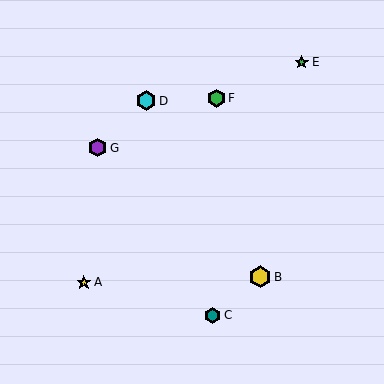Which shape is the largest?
The yellow hexagon (labeled B) is the largest.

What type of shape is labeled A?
Shape A is a yellow star.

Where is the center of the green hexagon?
The center of the green hexagon is at (216, 98).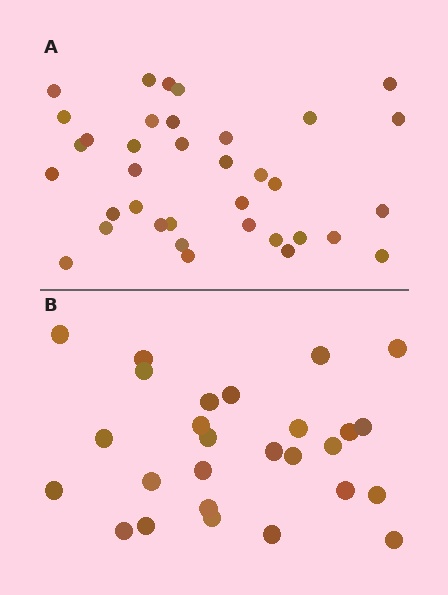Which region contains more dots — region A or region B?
Region A (the top region) has more dots.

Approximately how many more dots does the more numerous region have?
Region A has roughly 8 or so more dots than region B.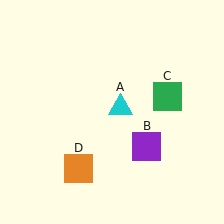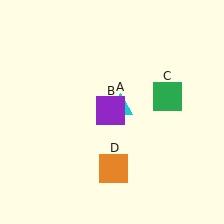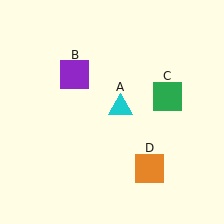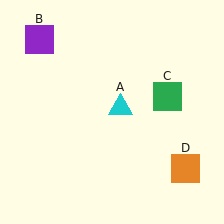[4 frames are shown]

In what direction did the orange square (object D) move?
The orange square (object D) moved right.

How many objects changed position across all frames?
2 objects changed position: purple square (object B), orange square (object D).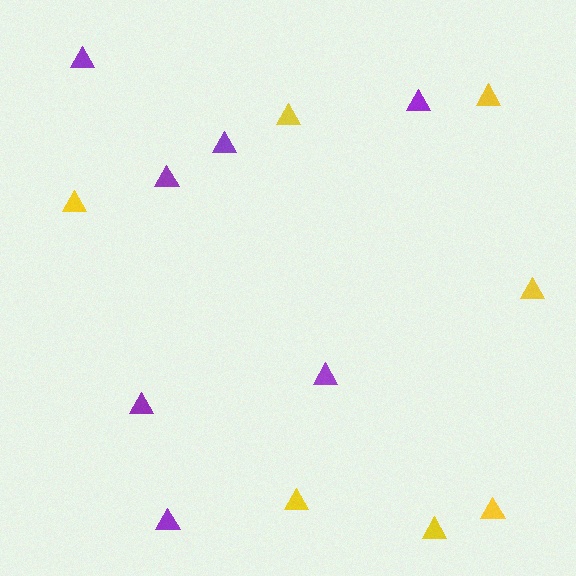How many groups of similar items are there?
There are 2 groups: one group of yellow triangles (7) and one group of purple triangles (7).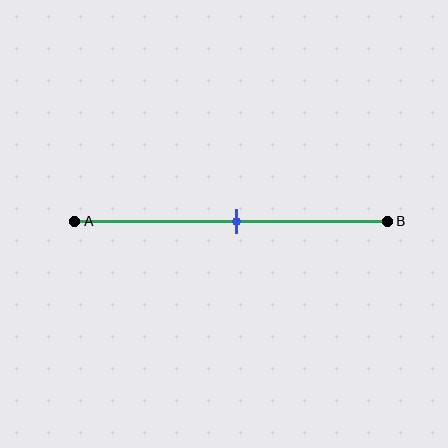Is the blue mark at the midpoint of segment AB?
Yes, the mark is approximately at the midpoint.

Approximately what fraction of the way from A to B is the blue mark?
The blue mark is approximately 50% of the way from A to B.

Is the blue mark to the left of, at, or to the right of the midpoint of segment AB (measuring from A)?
The blue mark is approximately at the midpoint of segment AB.